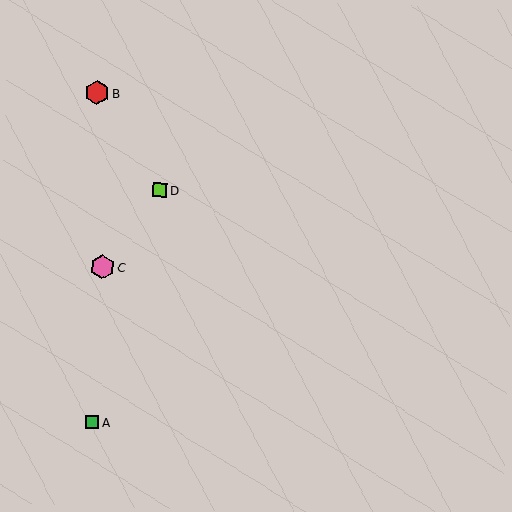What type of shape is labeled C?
Shape C is a pink hexagon.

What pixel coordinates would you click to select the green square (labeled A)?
Click at (92, 422) to select the green square A.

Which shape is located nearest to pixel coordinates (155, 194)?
The lime square (labeled D) at (160, 190) is nearest to that location.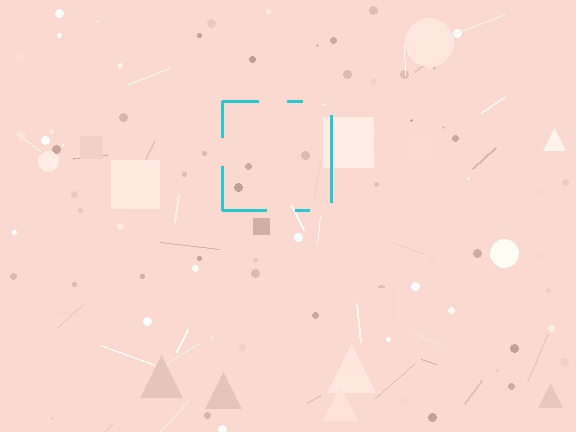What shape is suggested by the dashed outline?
The dashed outline suggests a square.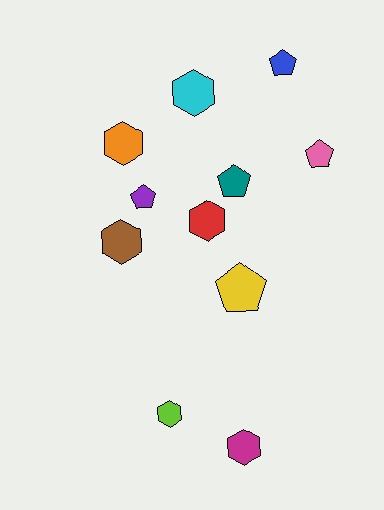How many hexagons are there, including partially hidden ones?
There are 6 hexagons.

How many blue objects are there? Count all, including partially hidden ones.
There is 1 blue object.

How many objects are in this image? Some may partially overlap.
There are 11 objects.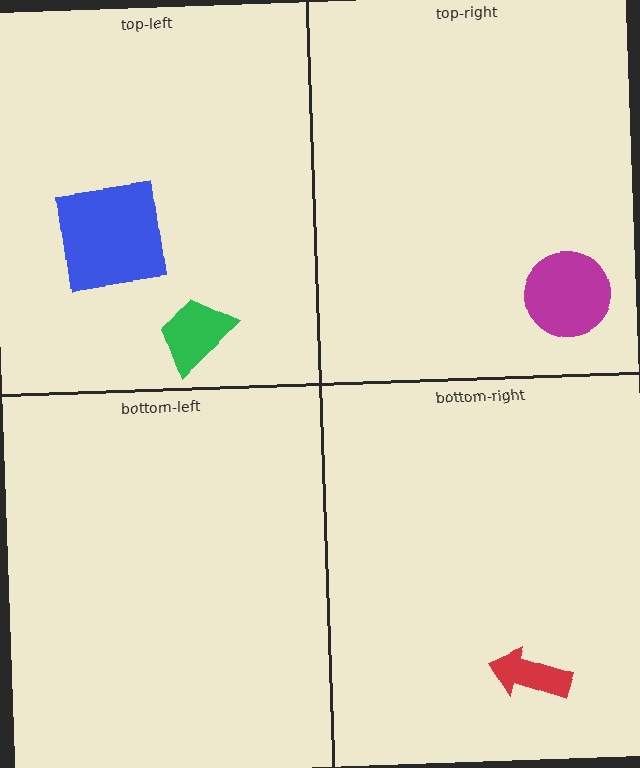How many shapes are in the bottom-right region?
1.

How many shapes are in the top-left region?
2.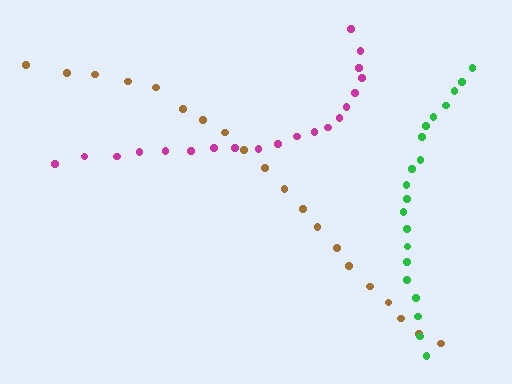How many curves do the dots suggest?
There are 3 distinct paths.